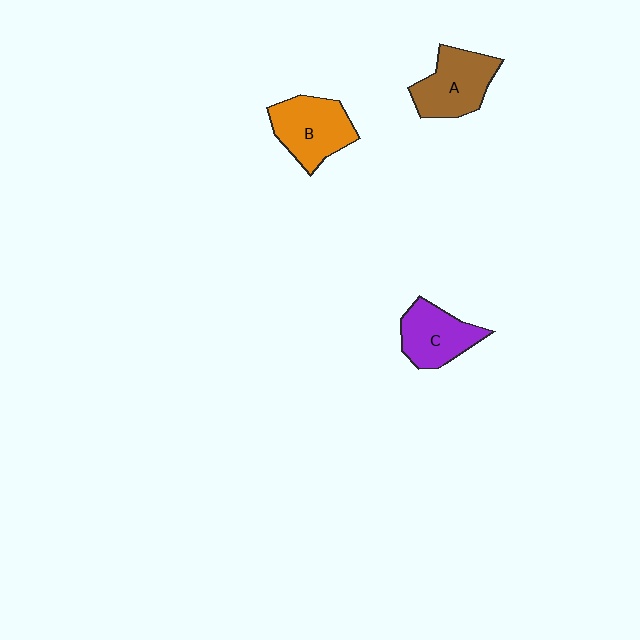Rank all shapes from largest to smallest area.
From largest to smallest: B (orange), A (brown), C (purple).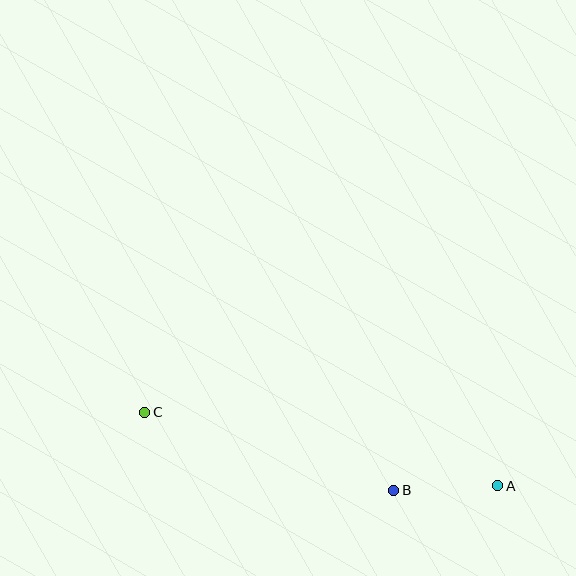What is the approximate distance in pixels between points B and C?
The distance between B and C is approximately 261 pixels.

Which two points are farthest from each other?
Points A and C are farthest from each other.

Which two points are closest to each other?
Points A and B are closest to each other.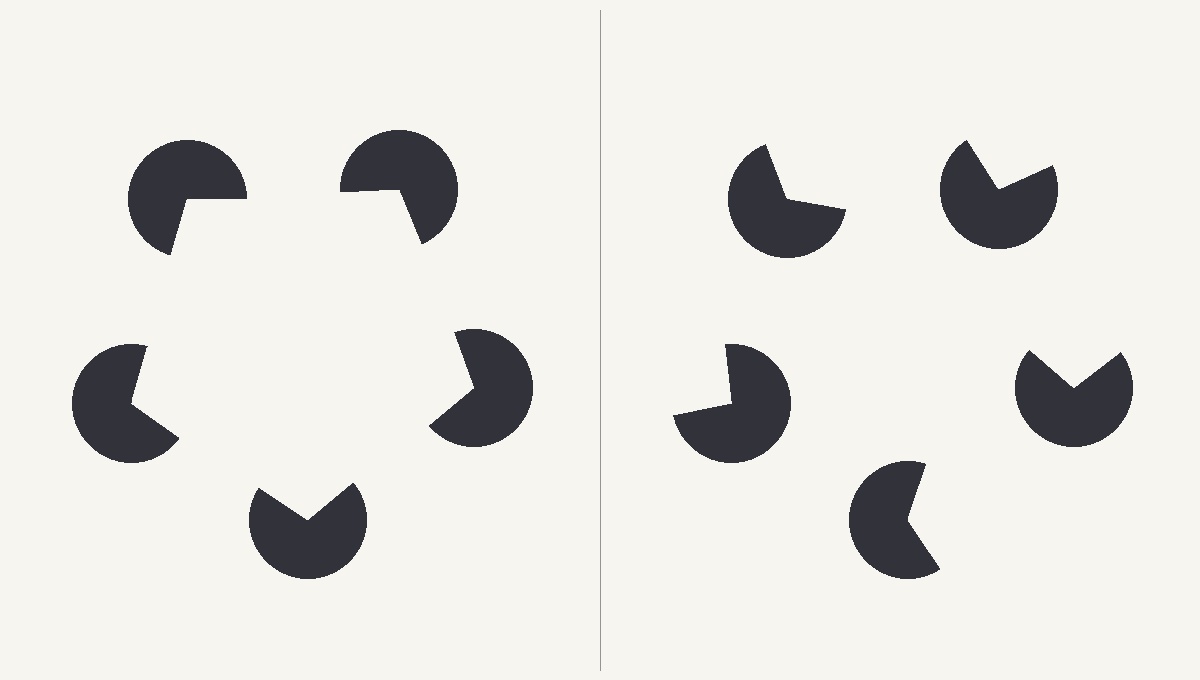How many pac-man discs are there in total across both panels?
10 — 5 on each side.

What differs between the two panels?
The pac-man discs are positioned identically on both sides; only the wedge orientations differ. On the left they align to a pentagon; on the right they are misaligned.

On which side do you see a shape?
An illusory pentagon appears on the left side. On the right side the wedge cuts are rotated, so no coherent shape forms.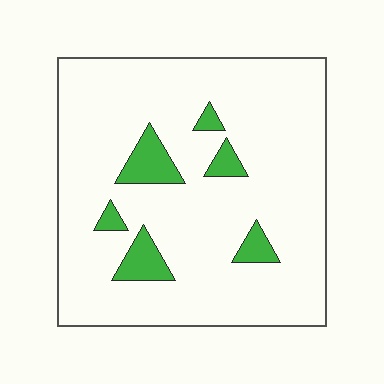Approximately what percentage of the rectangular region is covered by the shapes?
Approximately 10%.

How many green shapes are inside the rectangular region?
6.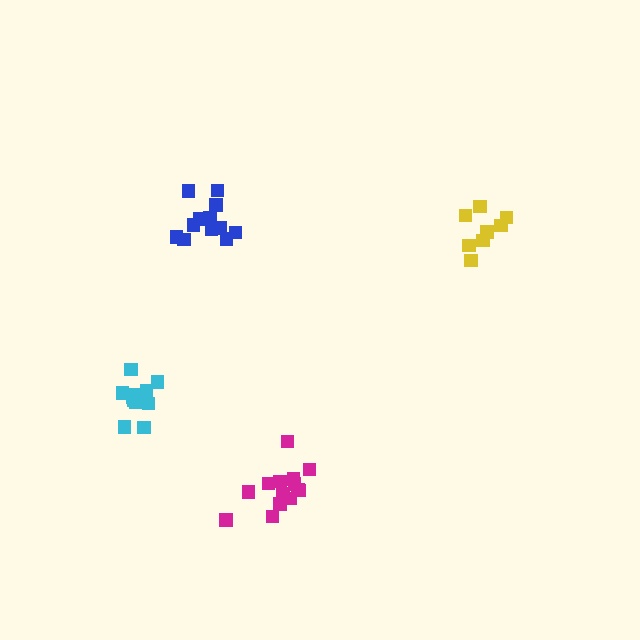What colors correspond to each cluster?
The clusters are colored: cyan, magenta, yellow, blue.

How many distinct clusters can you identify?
There are 4 distinct clusters.